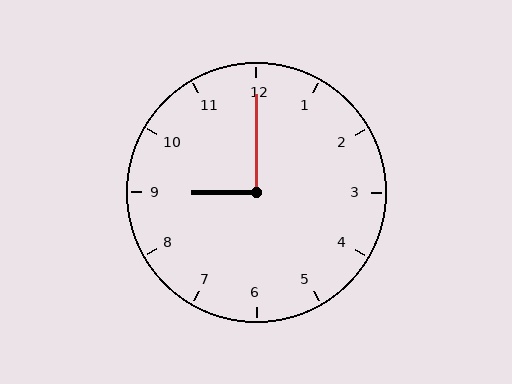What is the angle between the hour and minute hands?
Approximately 90 degrees.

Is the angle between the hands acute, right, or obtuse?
It is right.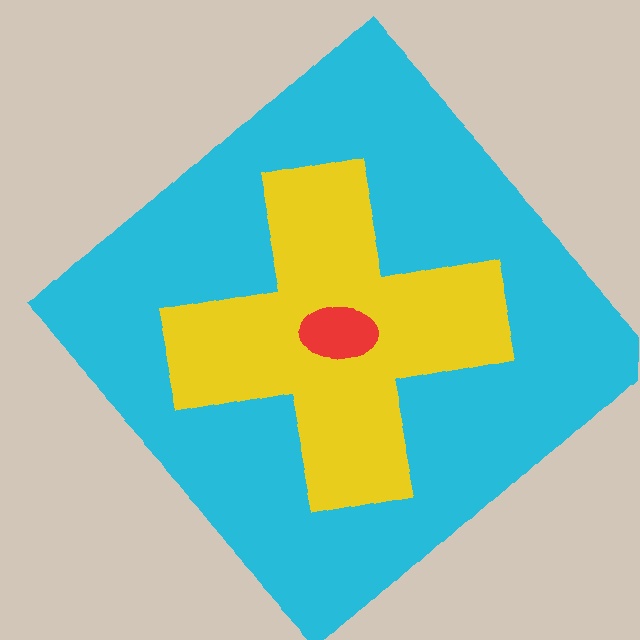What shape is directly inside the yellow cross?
The red ellipse.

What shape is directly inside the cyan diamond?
The yellow cross.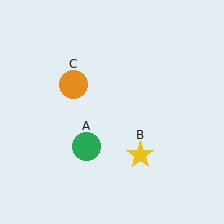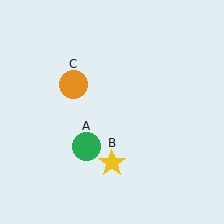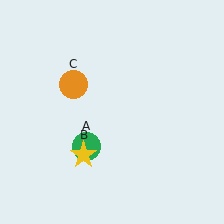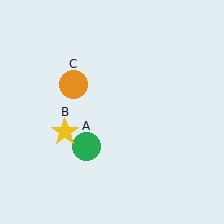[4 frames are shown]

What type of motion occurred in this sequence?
The yellow star (object B) rotated clockwise around the center of the scene.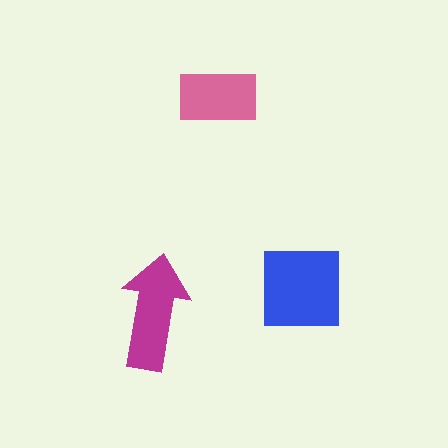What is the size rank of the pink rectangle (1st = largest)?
3rd.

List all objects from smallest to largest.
The pink rectangle, the magenta arrow, the blue square.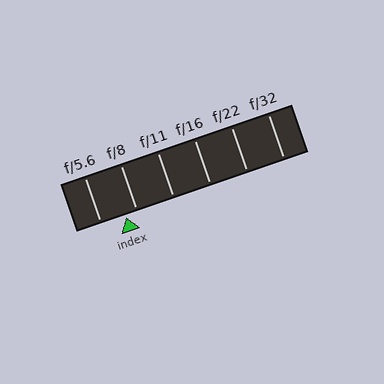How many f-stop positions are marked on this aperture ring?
There are 6 f-stop positions marked.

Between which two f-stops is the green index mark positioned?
The index mark is between f/5.6 and f/8.